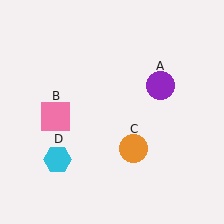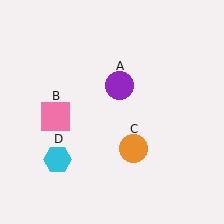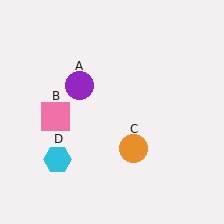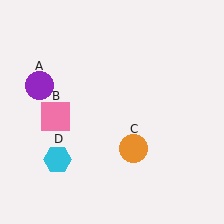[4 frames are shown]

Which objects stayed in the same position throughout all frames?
Pink square (object B) and orange circle (object C) and cyan hexagon (object D) remained stationary.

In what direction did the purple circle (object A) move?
The purple circle (object A) moved left.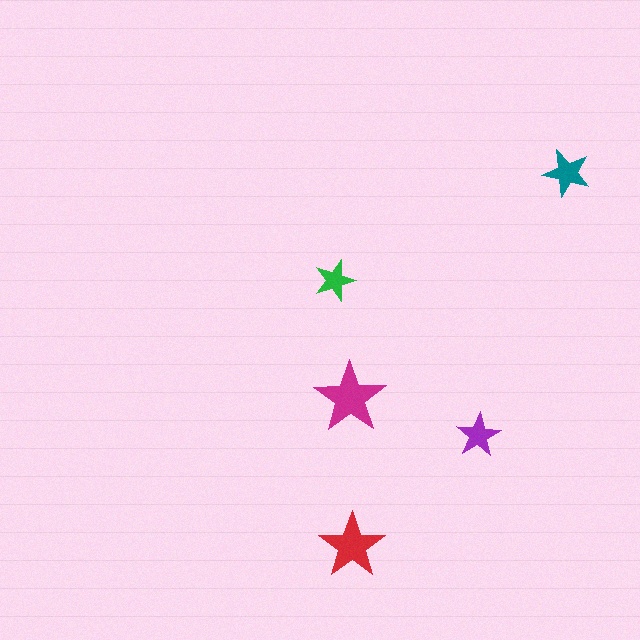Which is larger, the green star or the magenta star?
The magenta one.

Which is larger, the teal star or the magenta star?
The magenta one.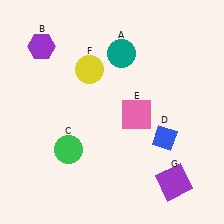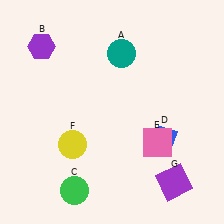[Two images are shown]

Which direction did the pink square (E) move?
The pink square (E) moved down.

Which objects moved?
The objects that moved are: the green circle (C), the pink square (E), the yellow circle (F).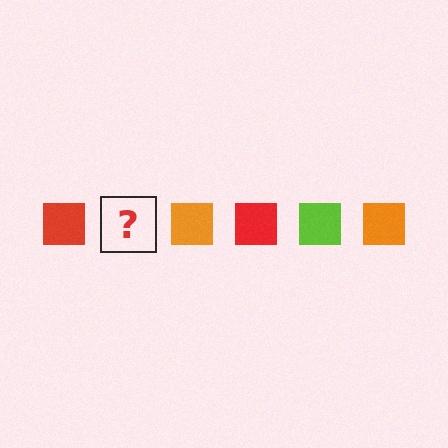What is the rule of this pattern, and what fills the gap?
The rule is that the pattern cycles through red, lime, orange squares. The gap should be filled with a lime square.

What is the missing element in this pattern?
The missing element is a lime square.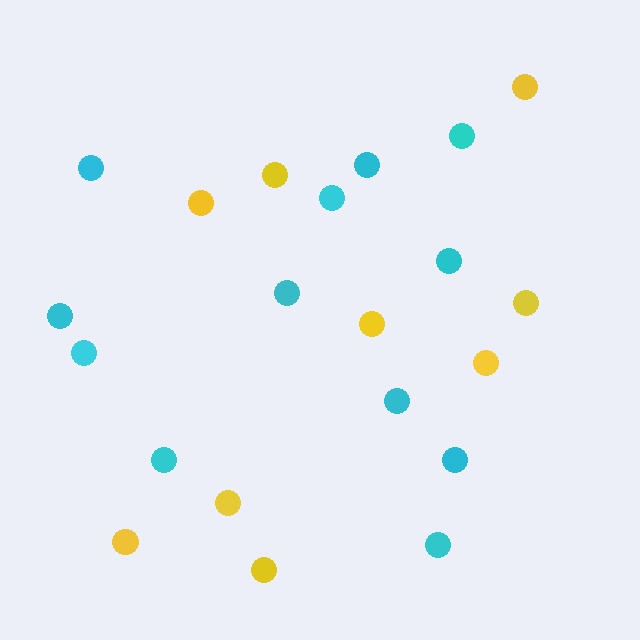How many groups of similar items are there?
There are 2 groups: one group of cyan circles (12) and one group of yellow circles (9).